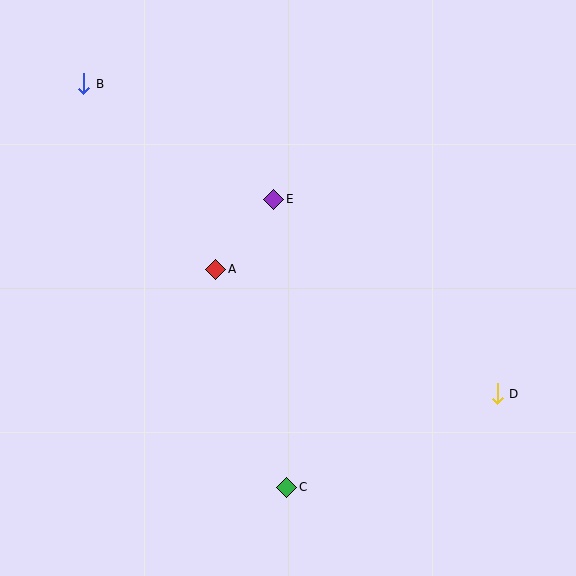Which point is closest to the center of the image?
Point A at (216, 269) is closest to the center.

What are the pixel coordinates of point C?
Point C is at (287, 487).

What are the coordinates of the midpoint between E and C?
The midpoint between E and C is at (280, 343).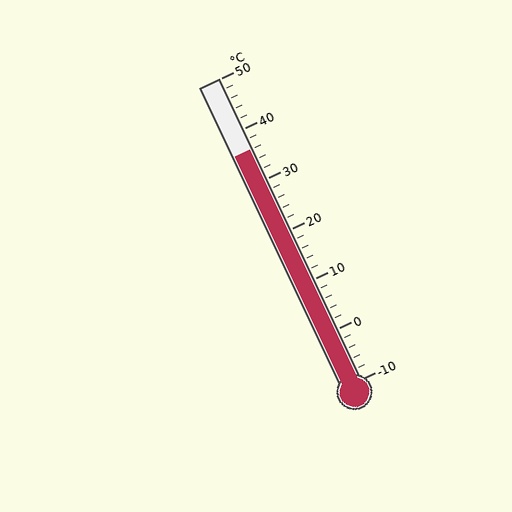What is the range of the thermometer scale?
The thermometer scale ranges from -10°C to 50°C.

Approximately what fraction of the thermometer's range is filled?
The thermometer is filled to approximately 75% of its range.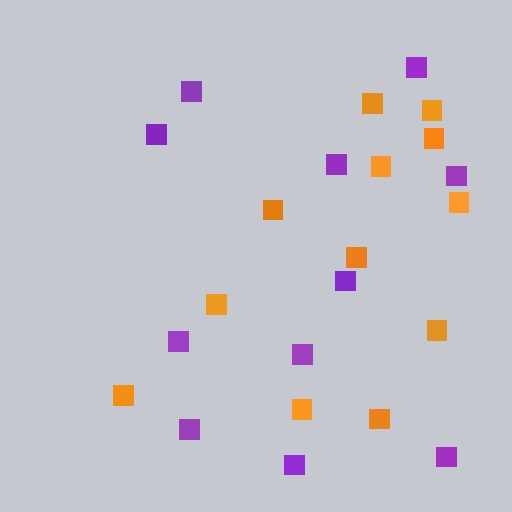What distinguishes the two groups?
There are 2 groups: one group of orange squares (12) and one group of purple squares (11).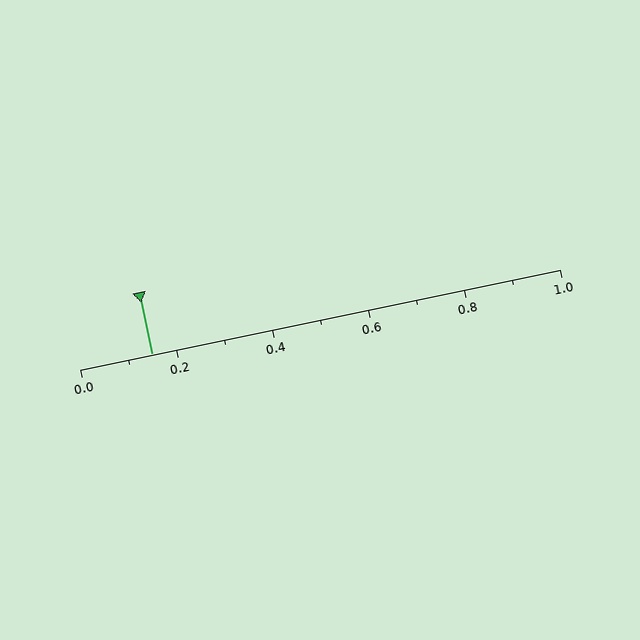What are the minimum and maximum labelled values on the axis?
The axis runs from 0.0 to 1.0.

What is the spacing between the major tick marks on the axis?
The major ticks are spaced 0.2 apart.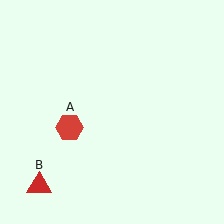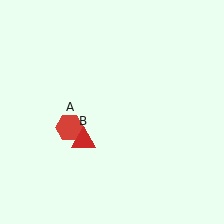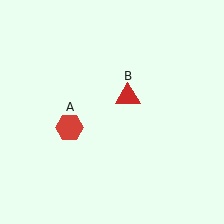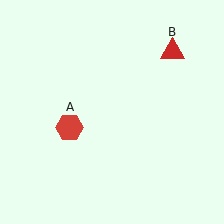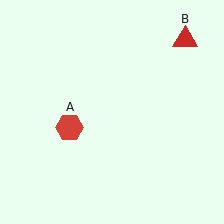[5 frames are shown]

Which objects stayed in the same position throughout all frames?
Red hexagon (object A) remained stationary.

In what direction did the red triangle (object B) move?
The red triangle (object B) moved up and to the right.